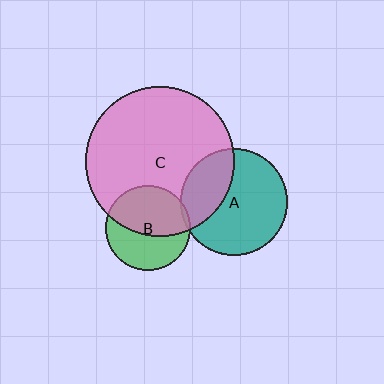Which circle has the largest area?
Circle C (pink).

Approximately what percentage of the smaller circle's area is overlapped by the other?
Approximately 55%.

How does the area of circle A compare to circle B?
Approximately 1.6 times.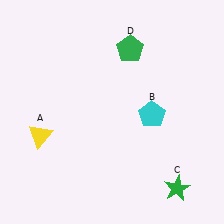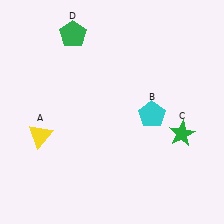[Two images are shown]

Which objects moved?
The objects that moved are: the green star (C), the green pentagon (D).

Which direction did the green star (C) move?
The green star (C) moved up.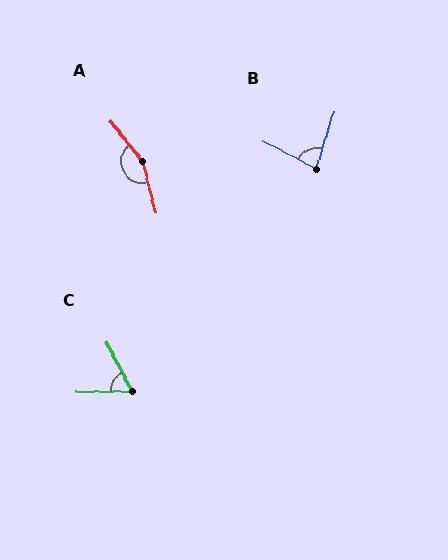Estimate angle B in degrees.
Approximately 80 degrees.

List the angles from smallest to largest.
C (63°), B (80°), A (157°).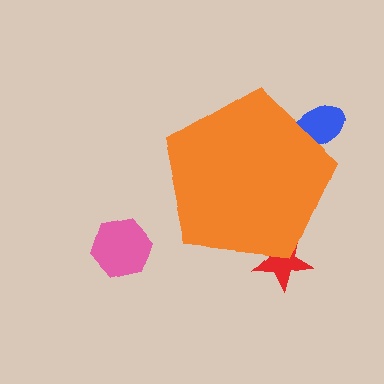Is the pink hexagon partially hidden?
No, the pink hexagon is fully visible.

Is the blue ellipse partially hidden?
Yes, the blue ellipse is partially hidden behind the orange pentagon.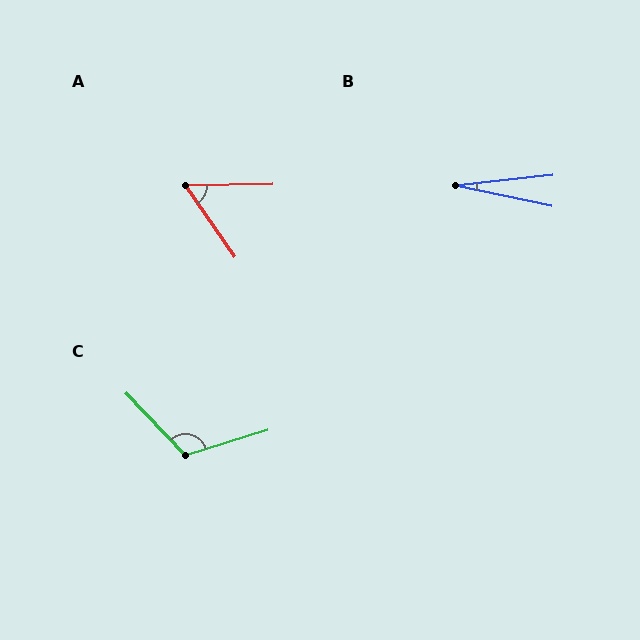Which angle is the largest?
C, at approximately 116 degrees.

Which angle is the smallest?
B, at approximately 18 degrees.